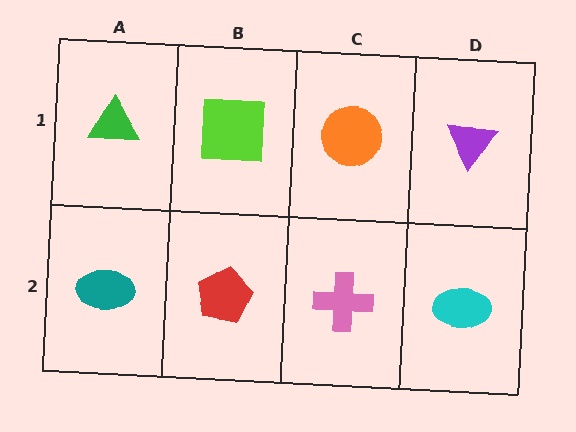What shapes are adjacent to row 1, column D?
A cyan ellipse (row 2, column D), an orange circle (row 1, column C).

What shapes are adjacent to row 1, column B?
A red pentagon (row 2, column B), a green triangle (row 1, column A), an orange circle (row 1, column C).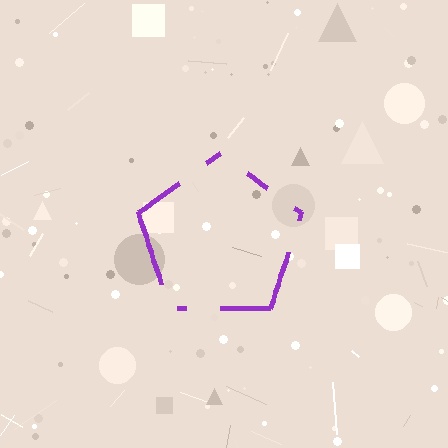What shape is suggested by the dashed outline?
The dashed outline suggests a pentagon.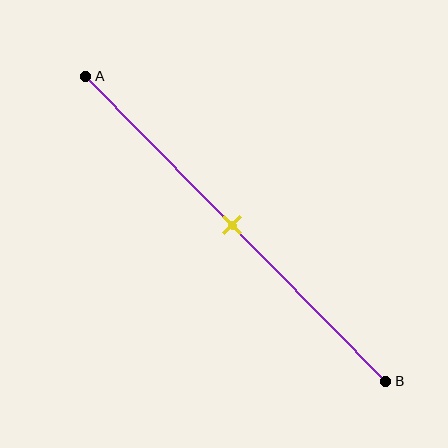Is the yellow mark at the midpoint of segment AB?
Yes, the mark is approximately at the midpoint.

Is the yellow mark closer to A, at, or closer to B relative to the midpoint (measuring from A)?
The yellow mark is approximately at the midpoint of segment AB.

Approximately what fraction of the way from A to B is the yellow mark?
The yellow mark is approximately 50% of the way from A to B.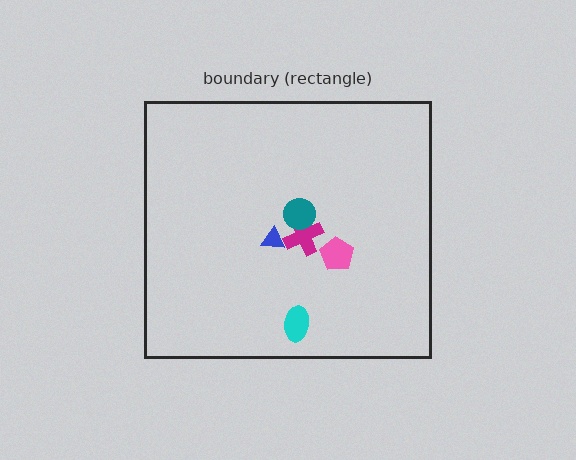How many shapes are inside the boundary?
5 inside, 0 outside.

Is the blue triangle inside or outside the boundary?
Inside.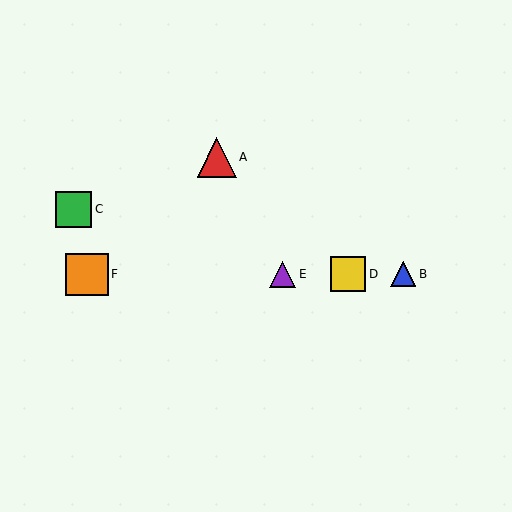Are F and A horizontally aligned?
No, F is at y≈274 and A is at y≈158.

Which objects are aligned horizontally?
Objects B, D, E, F are aligned horizontally.